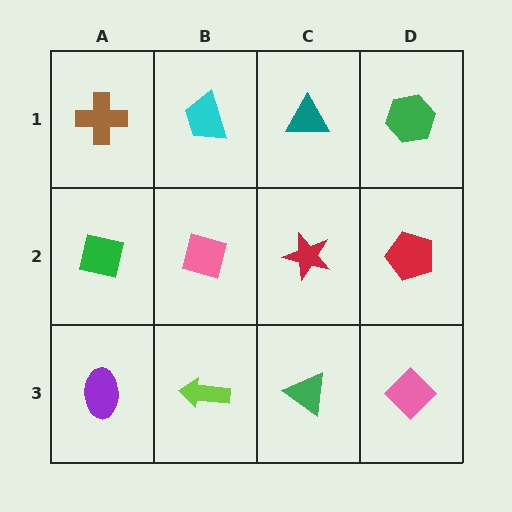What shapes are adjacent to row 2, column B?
A cyan trapezoid (row 1, column B), a lime arrow (row 3, column B), a green square (row 2, column A), a red star (row 2, column C).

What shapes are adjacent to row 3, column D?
A red pentagon (row 2, column D), a green triangle (row 3, column C).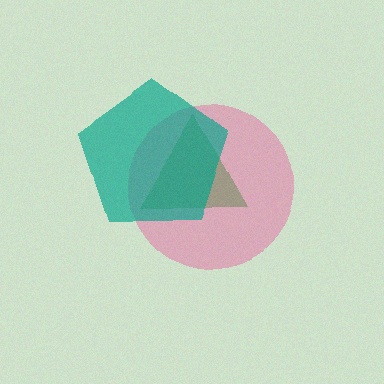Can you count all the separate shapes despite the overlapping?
Yes, there are 3 separate shapes.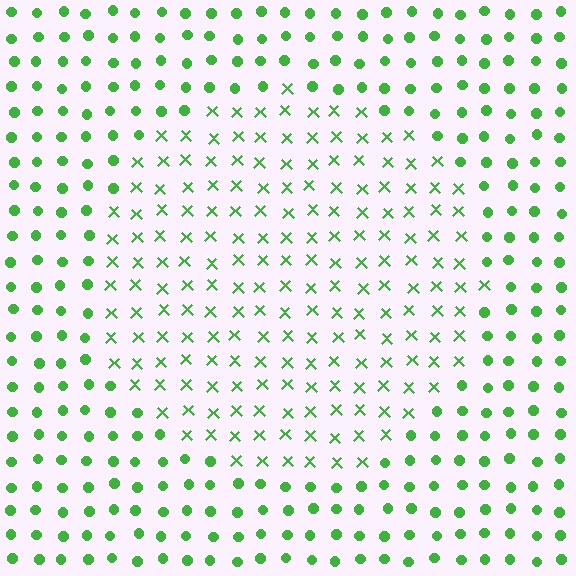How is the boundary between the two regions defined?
The boundary is defined by a change in element shape: X marks inside vs. circles outside. All elements share the same color and spacing.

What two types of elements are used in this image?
The image uses X marks inside the circle region and circles outside it.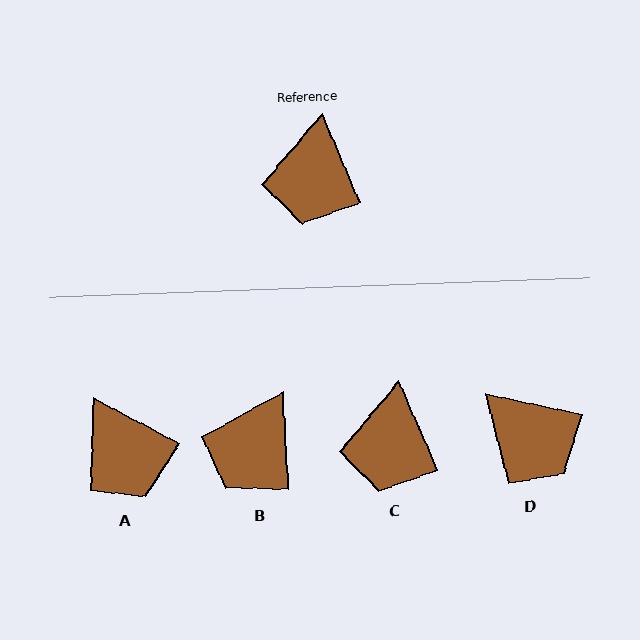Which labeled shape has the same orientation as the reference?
C.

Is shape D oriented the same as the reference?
No, it is off by about 55 degrees.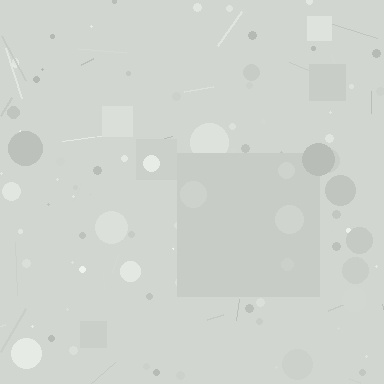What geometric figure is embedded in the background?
A square is embedded in the background.